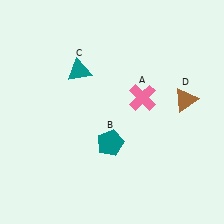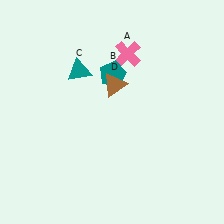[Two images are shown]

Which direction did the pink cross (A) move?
The pink cross (A) moved up.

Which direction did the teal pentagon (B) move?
The teal pentagon (B) moved up.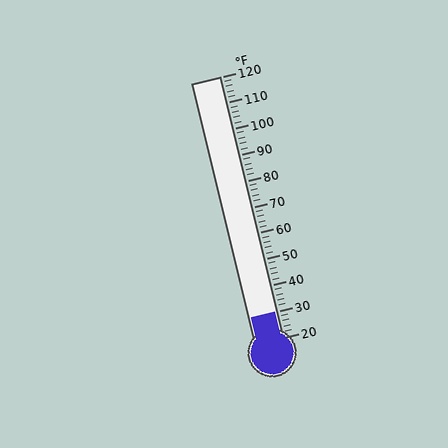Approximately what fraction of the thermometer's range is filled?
The thermometer is filled to approximately 10% of its range.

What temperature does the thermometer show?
The thermometer shows approximately 30°F.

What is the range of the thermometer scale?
The thermometer scale ranges from 20°F to 120°F.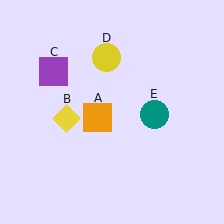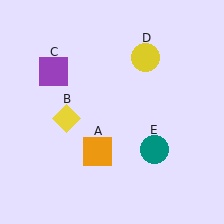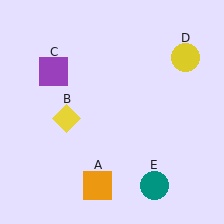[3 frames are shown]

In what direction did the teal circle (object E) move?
The teal circle (object E) moved down.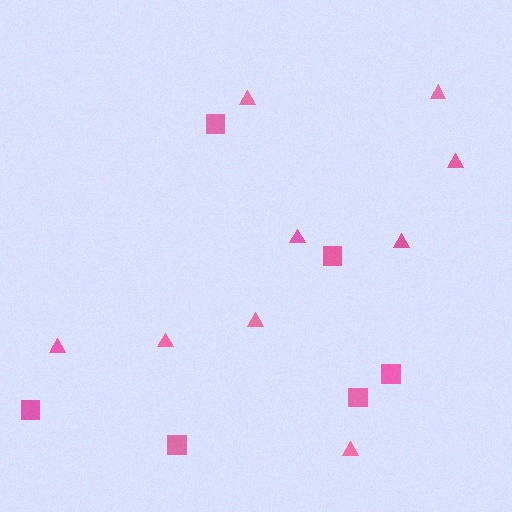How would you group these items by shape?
There are 2 groups: one group of triangles (9) and one group of squares (6).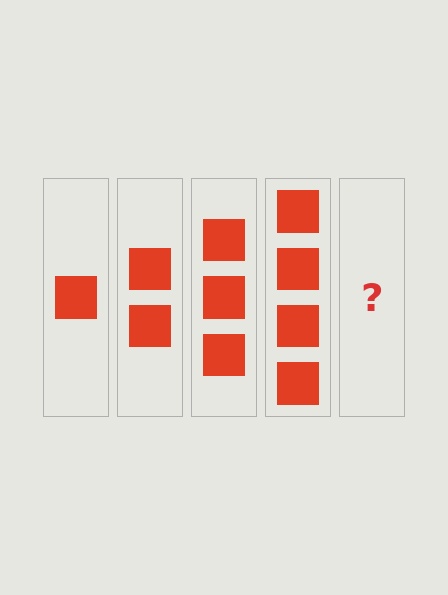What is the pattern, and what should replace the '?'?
The pattern is that each step adds one more square. The '?' should be 5 squares.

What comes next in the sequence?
The next element should be 5 squares.